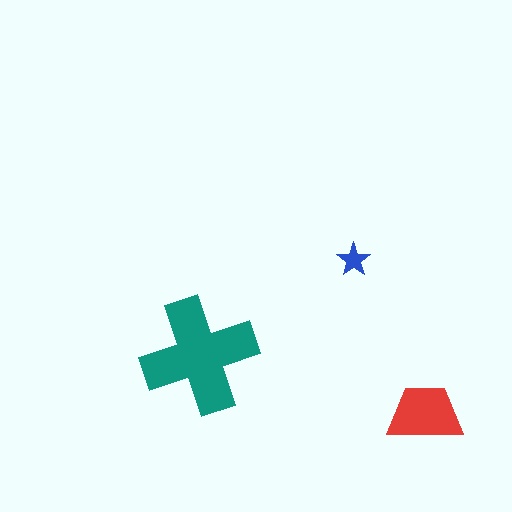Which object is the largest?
The teal cross.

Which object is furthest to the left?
The teal cross is leftmost.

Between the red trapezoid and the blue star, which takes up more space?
The red trapezoid.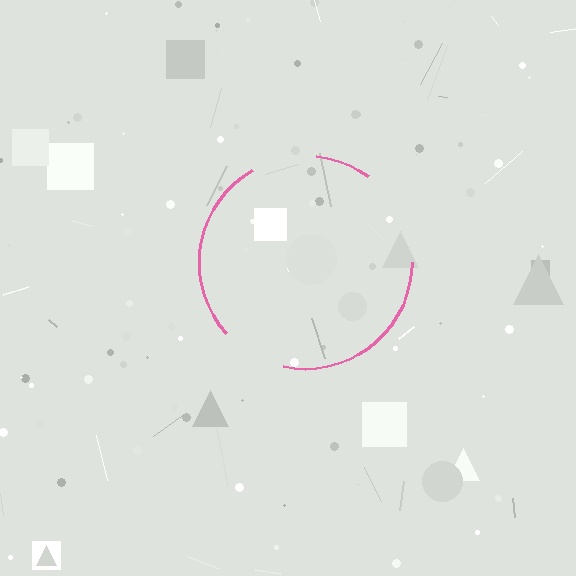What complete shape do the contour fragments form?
The contour fragments form a circle.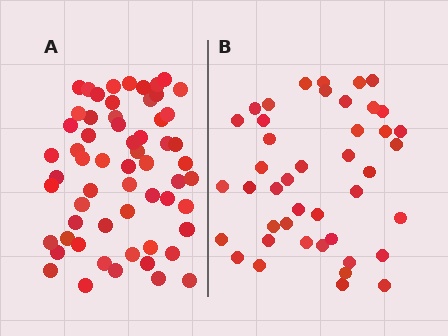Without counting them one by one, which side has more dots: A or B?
Region A (the left region) has more dots.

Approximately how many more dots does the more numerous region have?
Region A has approximately 15 more dots than region B.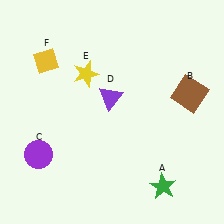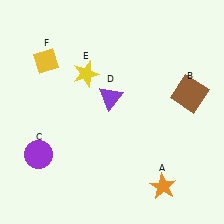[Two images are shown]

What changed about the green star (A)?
In Image 1, A is green. In Image 2, it changed to orange.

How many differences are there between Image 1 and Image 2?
There is 1 difference between the two images.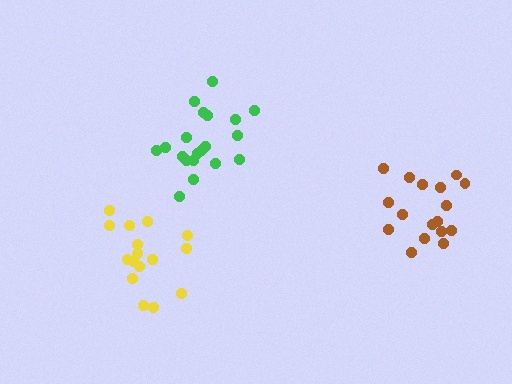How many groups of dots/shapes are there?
There are 3 groups.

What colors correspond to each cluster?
The clusters are colored: green, brown, yellow.